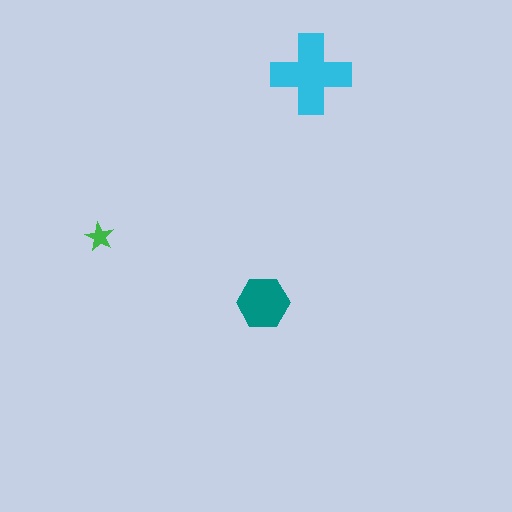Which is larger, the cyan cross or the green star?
The cyan cross.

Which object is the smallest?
The green star.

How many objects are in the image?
There are 3 objects in the image.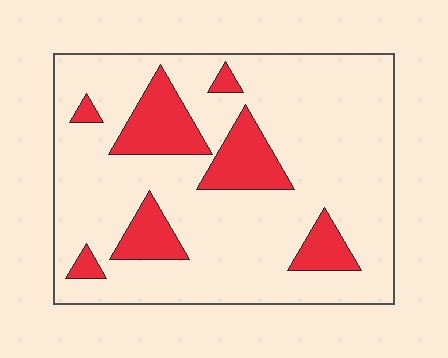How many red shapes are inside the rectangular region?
7.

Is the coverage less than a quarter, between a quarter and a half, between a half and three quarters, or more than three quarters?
Less than a quarter.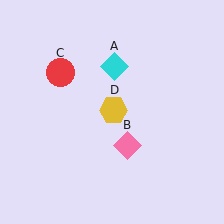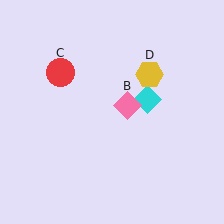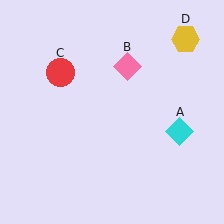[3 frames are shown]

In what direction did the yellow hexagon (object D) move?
The yellow hexagon (object D) moved up and to the right.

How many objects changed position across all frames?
3 objects changed position: cyan diamond (object A), pink diamond (object B), yellow hexagon (object D).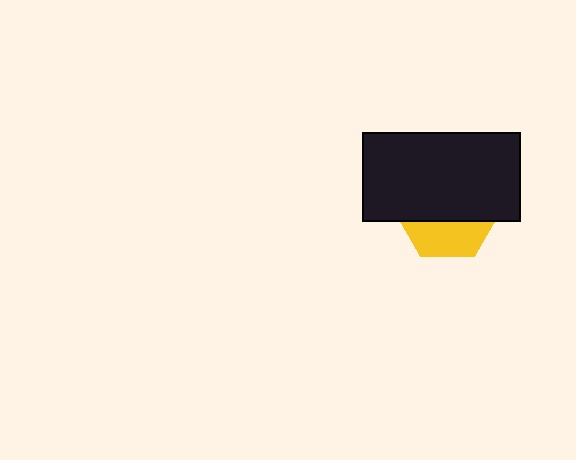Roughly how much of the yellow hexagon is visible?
A small part of it is visible (roughly 34%).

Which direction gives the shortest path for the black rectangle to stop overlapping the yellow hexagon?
Moving up gives the shortest separation.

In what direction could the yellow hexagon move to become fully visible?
The yellow hexagon could move down. That would shift it out from behind the black rectangle entirely.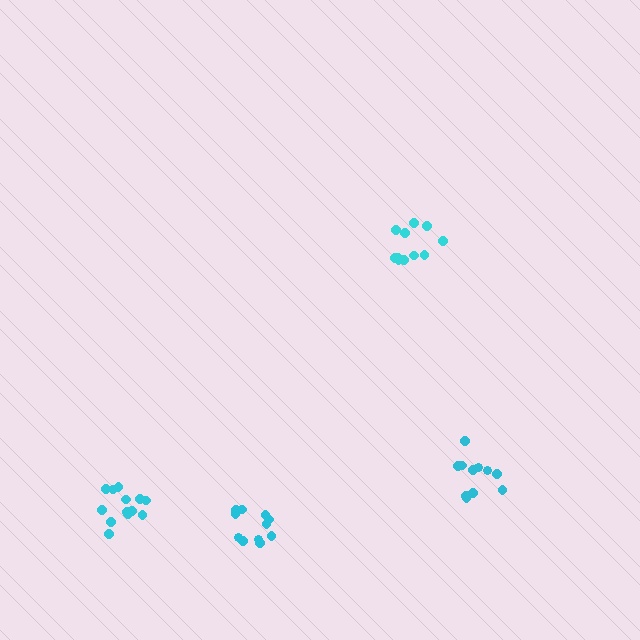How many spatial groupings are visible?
There are 4 spatial groupings.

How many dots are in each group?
Group 1: 13 dots, Group 2: 11 dots, Group 3: 11 dots, Group 4: 11 dots (46 total).